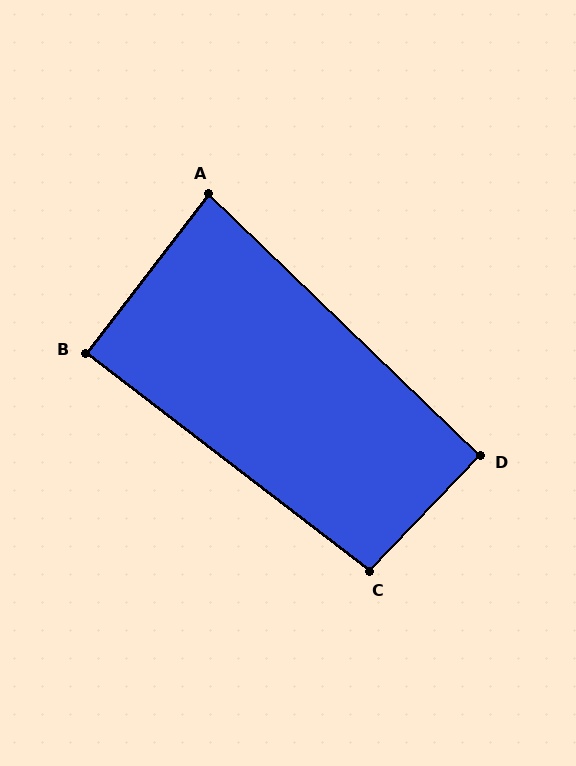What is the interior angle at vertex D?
Approximately 90 degrees (approximately right).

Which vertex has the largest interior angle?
C, at approximately 96 degrees.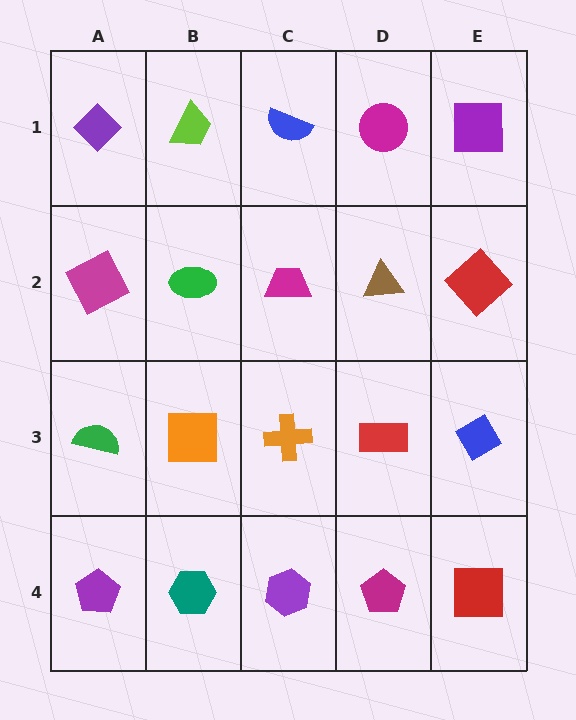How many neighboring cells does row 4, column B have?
3.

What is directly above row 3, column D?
A brown triangle.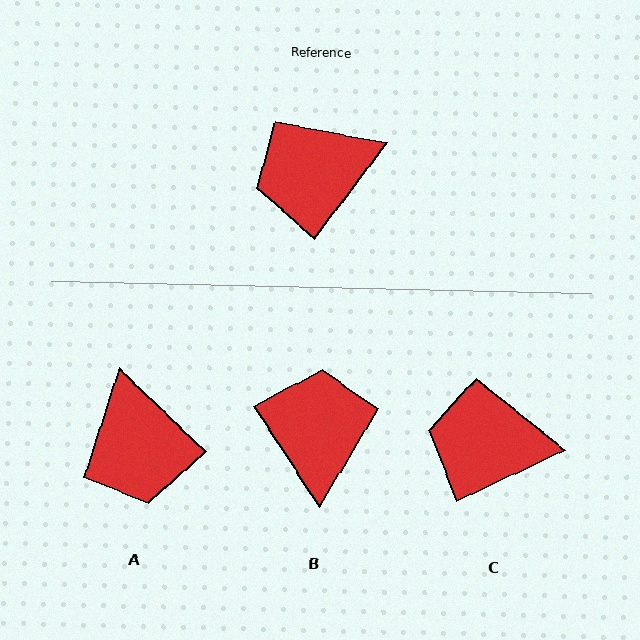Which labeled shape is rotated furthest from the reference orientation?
B, about 110 degrees away.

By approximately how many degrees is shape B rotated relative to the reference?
Approximately 110 degrees clockwise.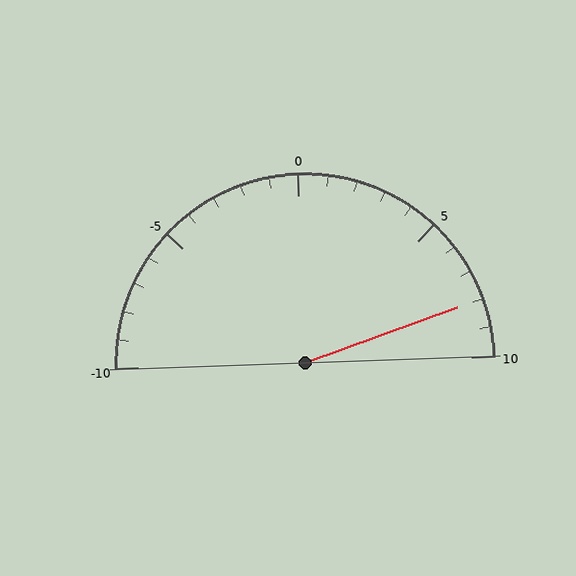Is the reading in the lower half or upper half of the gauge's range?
The reading is in the upper half of the range (-10 to 10).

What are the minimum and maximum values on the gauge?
The gauge ranges from -10 to 10.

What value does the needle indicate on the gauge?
The needle indicates approximately 8.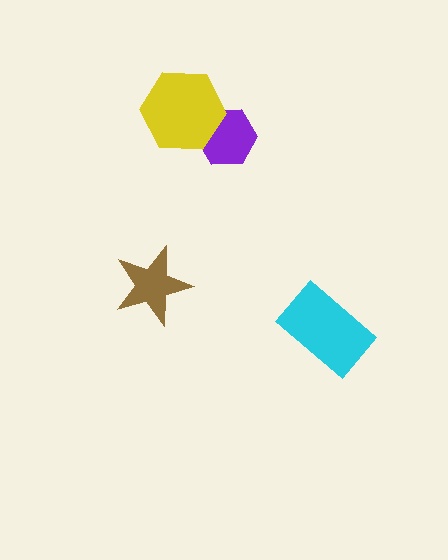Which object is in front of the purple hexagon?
The yellow hexagon is in front of the purple hexagon.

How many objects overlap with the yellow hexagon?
1 object overlaps with the yellow hexagon.